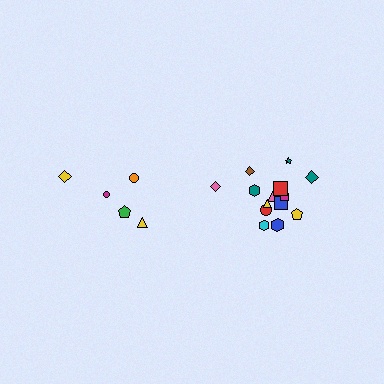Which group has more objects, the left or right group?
The right group.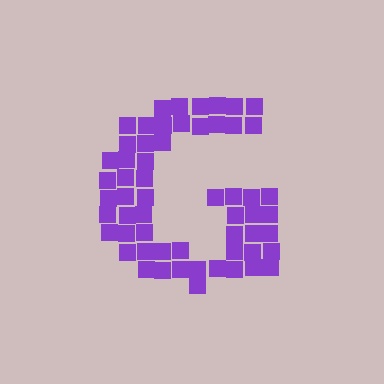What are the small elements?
The small elements are squares.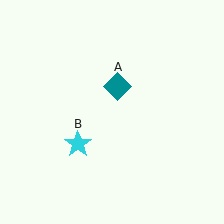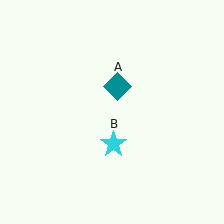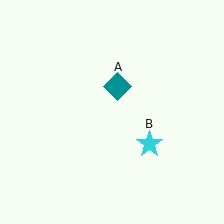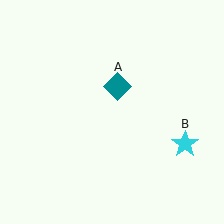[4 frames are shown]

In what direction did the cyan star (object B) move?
The cyan star (object B) moved right.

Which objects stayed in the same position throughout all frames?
Teal diamond (object A) remained stationary.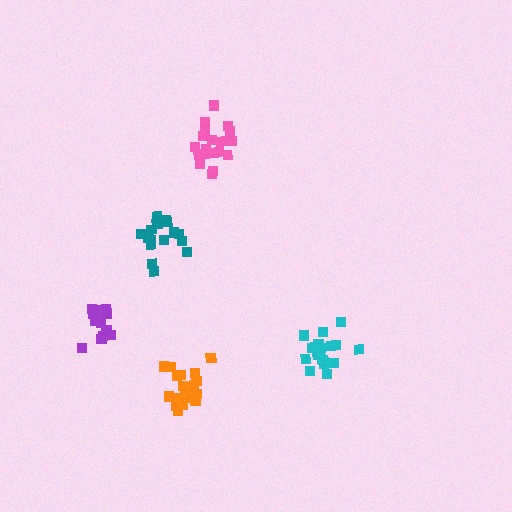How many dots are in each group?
Group 1: 16 dots, Group 2: 20 dots, Group 3: 19 dots, Group 4: 21 dots, Group 5: 16 dots (92 total).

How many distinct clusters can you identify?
There are 5 distinct clusters.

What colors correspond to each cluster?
The clusters are colored: purple, cyan, pink, orange, teal.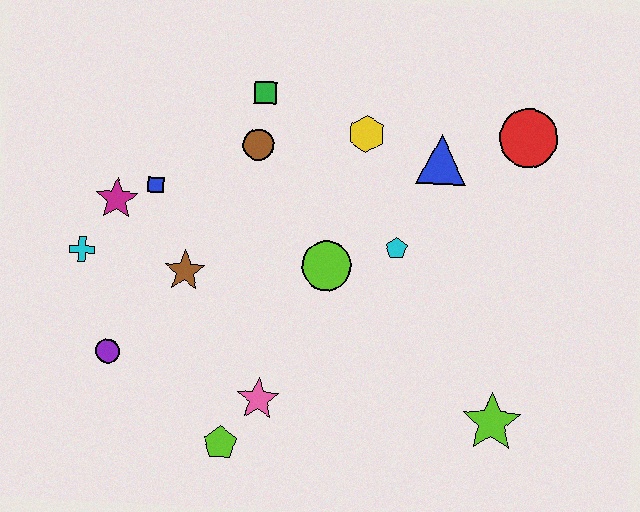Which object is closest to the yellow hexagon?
The blue triangle is closest to the yellow hexagon.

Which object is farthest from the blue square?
The lime star is farthest from the blue square.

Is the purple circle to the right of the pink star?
No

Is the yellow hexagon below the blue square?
No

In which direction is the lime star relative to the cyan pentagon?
The lime star is below the cyan pentagon.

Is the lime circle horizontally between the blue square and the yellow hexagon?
Yes